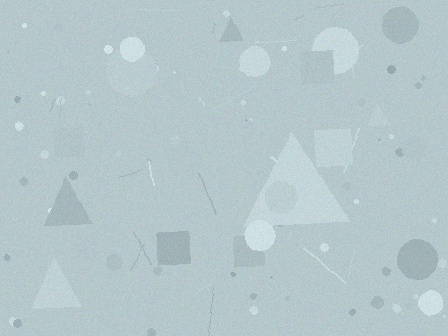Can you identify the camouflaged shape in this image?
The camouflaged shape is a triangle.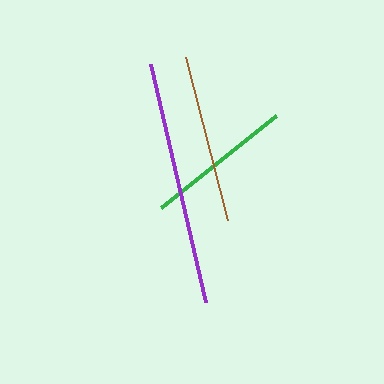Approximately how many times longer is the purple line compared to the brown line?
The purple line is approximately 1.4 times the length of the brown line.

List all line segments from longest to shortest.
From longest to shortest: purple, brown, green.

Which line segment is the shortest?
The green line is the shortest at approximately 147 pixels.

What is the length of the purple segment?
The purple segment is approximately 244 pixels long.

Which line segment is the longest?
The purple line is the longest at approximately 244 pixels.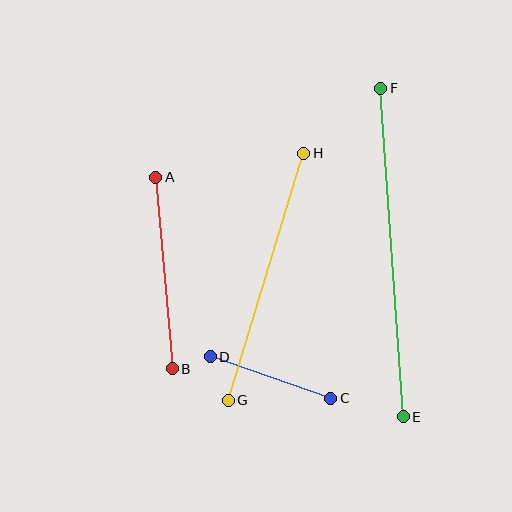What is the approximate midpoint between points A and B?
The midpoint is at approximately (164, 273) pixels.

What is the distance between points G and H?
The distance is approximately 258 pixels.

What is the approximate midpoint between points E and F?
The midpoint is at approximately (392, 253) pixels.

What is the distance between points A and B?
The distance is approximately 192 pixels.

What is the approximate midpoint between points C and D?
The midpoint is at approximately (271, 378) pixels.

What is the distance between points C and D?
The distance is approximately 128 pixels.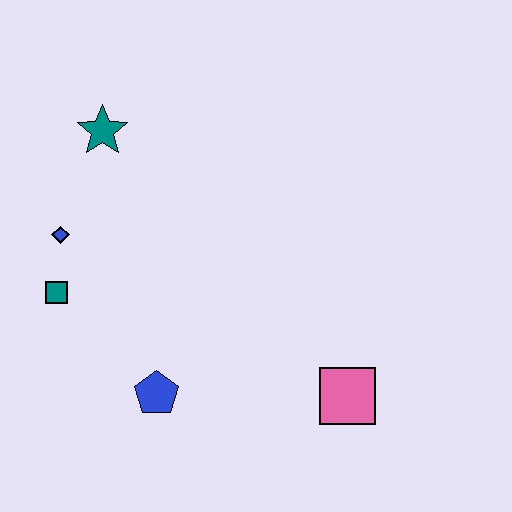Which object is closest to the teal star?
The blue diamond is closest to the teal star.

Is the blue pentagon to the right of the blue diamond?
Yes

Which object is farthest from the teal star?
The pink square is farthest from the teal star.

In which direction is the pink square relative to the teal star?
The pink square is below the teal star.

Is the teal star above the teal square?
Yes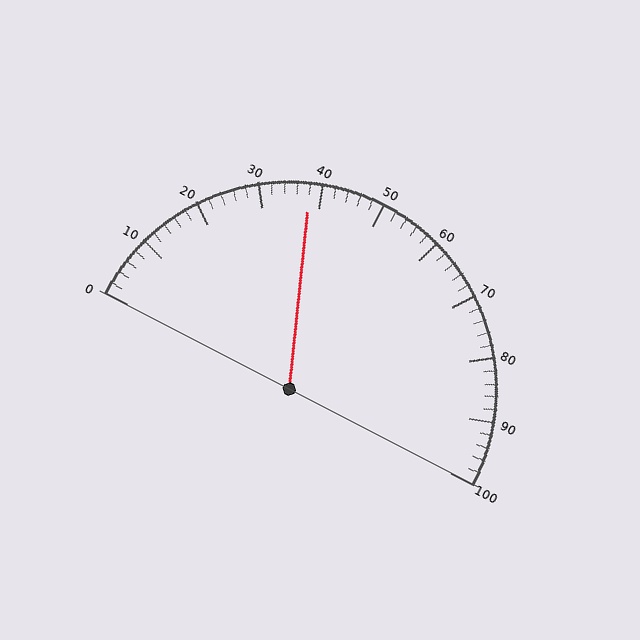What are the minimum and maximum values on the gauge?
The gauge ranges from 0 to 100.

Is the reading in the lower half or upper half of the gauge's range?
The reading is in the lower half of the range (0 to 100).